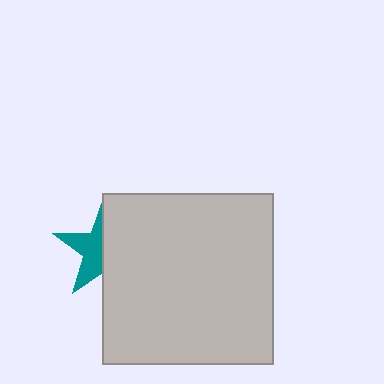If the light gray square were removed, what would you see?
You would see the complete teal star.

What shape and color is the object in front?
The object in front is a light gray square.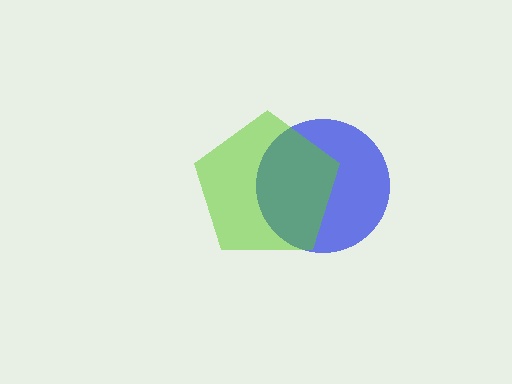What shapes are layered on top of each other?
The layered shapes are: a blue circle, a lime pentagon.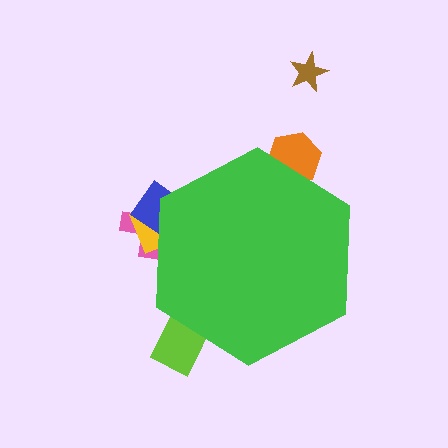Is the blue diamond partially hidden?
Yes, the blue diamond is partially hidden behind the green hexagon.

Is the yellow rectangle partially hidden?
Yes, the yellow rectangle is partially hidden behind the green hexagon.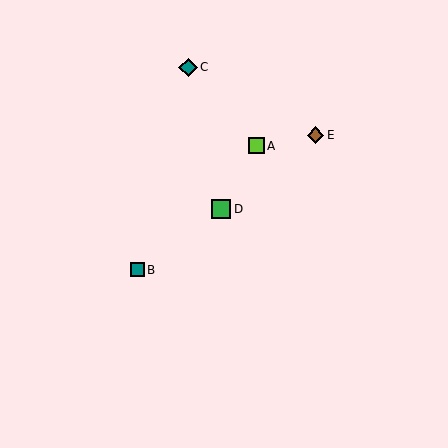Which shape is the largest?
The green square (labeled D) is the largest.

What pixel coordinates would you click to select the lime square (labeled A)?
Click at (256, 146) to select the lime square A.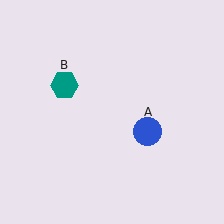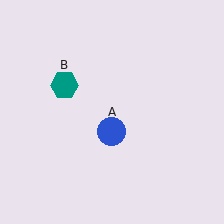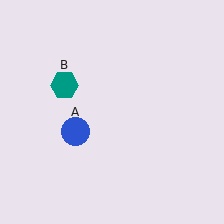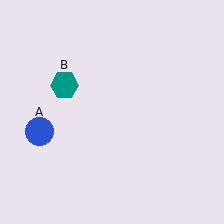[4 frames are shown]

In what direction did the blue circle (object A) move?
The blue circle (object A) moved left.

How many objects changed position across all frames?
1 object changed position: blue circle (object A).